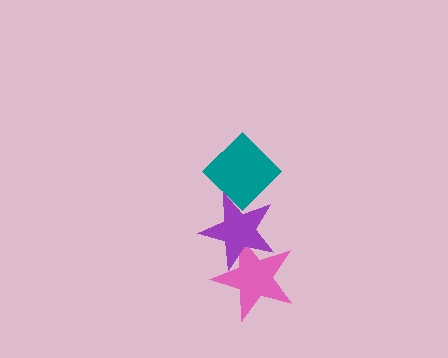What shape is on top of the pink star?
The purple star is on top of the pink star.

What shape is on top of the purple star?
The teal diamond is on top of the purple star.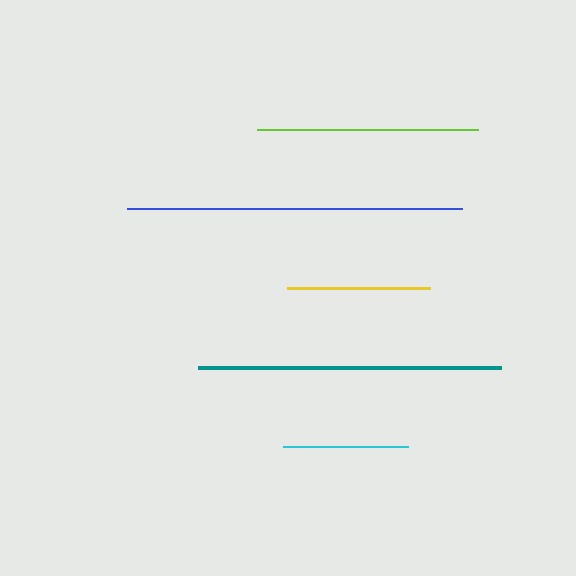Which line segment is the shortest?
The cyan line is the shortest at approximately 125 pixels.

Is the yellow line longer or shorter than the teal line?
The teal line is longer than the yellow line.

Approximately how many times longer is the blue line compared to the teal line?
The blue line is approximately 1.1 times the length of the teal line.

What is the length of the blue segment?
The blue segment is approximately 335 pixels long.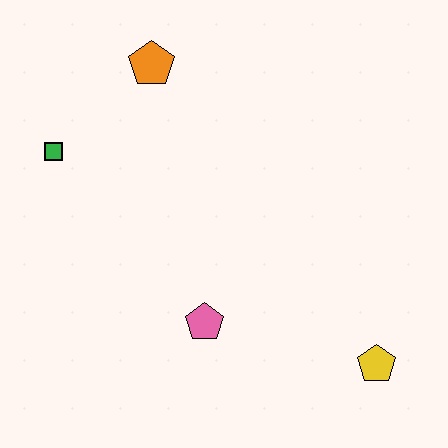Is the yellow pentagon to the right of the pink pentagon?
Yes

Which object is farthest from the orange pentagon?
The yellow pentagon is farthest from the orange pentagon.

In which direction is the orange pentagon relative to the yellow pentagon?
The orange pentagon is above the yellow pentagon.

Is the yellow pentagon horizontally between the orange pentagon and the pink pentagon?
No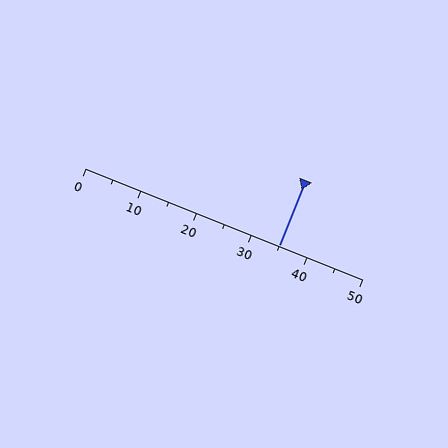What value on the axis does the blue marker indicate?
The marker indicates approximately 35.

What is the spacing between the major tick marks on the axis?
The major ticks are spaced 10 apart.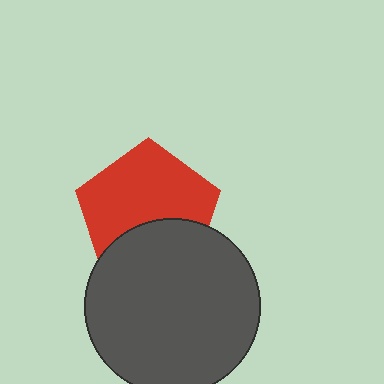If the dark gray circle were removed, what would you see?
You would see the complete red pentagon.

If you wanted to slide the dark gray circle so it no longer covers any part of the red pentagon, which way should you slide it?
Slide it down — that is the most direct way to separate the two shapes.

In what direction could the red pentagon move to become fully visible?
The red pentagon could move up. That would shift it out from behind the dark gray circle entirely.